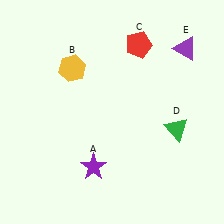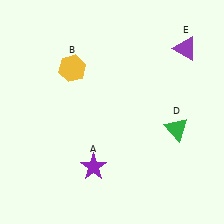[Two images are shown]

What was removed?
The red pentagon (C) was removed in Image 2.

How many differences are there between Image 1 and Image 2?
There is 1 difference between the two images.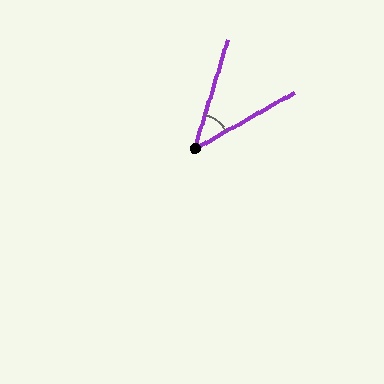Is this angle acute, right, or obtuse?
It is acute.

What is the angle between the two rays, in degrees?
Approximately 44 degrees.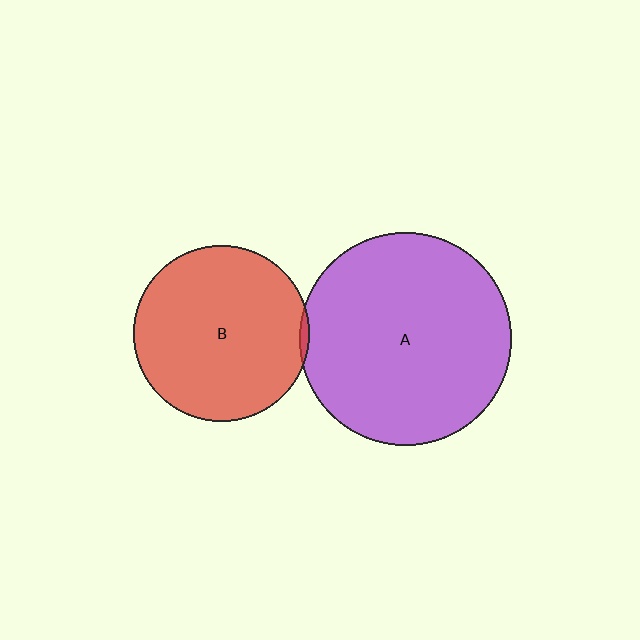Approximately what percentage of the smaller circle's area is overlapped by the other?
Approximately 5%.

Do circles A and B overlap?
Yes.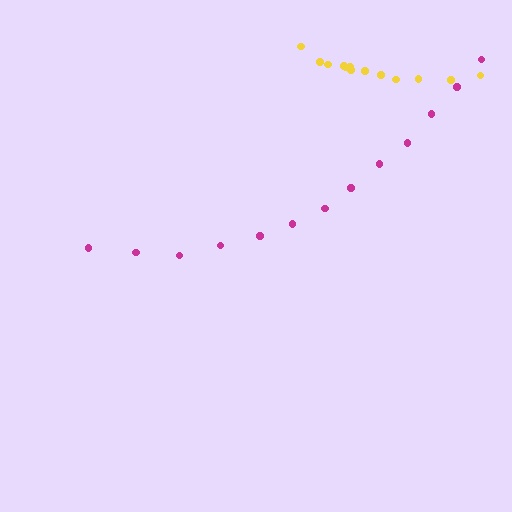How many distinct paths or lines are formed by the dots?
There are 2 distinct paths.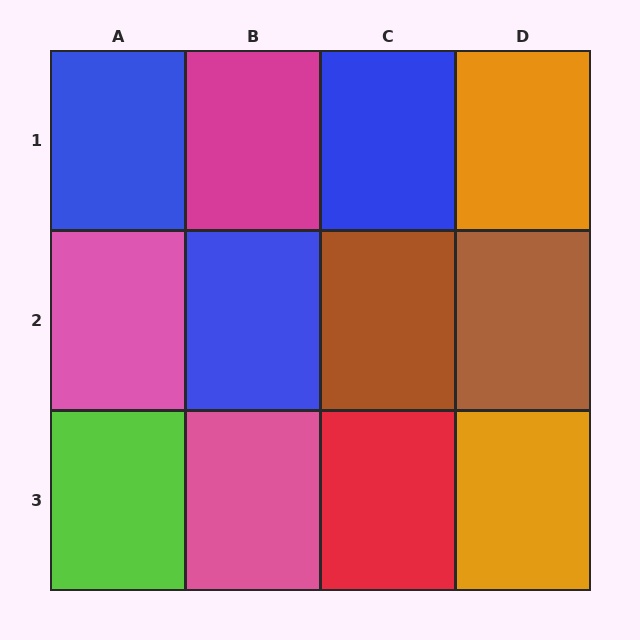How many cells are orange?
2 cells are orange.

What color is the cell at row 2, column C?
Brown.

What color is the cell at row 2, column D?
Brown.